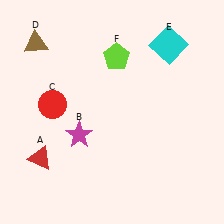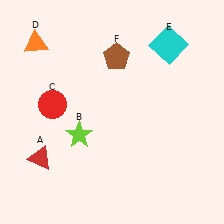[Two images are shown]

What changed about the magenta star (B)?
In Image 1, B is magenta. In Image 2, it changed to lime.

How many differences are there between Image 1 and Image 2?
There are 3 differences between the two images.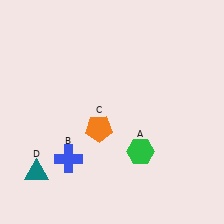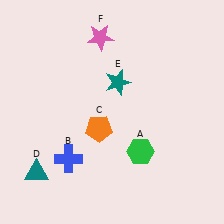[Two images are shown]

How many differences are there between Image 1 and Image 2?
There are 2 differences between the two images.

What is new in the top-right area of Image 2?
A teal star (E) was added in the top-right area of Image 2.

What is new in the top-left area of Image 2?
A pink star (F) was added in the top-left area of Image 2.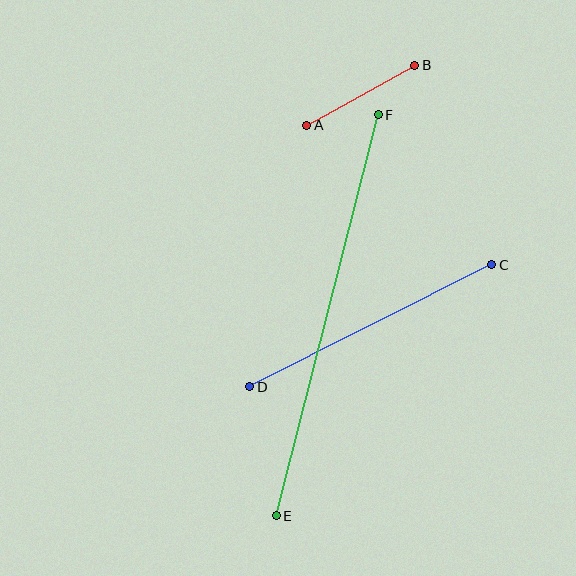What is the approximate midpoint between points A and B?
The midpoint is at approximately (360, 95) pixels.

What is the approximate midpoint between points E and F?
The midpoint is at approximately (327, 315) pixels.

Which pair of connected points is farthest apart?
Points E and F are farthest apart.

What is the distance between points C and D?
The distance is approximately 271 pixels.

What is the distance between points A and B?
The distance is approximately 124 pixels.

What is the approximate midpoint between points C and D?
The midpoint is at approximately (371, 326) pixels.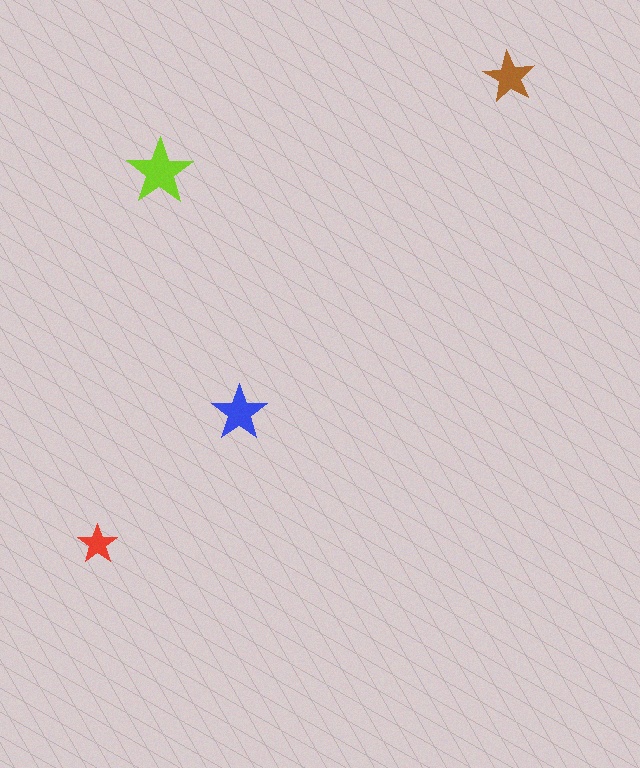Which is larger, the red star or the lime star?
The lime one.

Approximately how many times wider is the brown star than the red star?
About 1.5 times wider.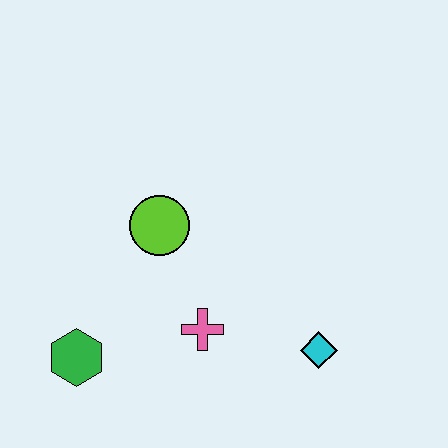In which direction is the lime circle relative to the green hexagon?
The lime circle is above the green hexagon.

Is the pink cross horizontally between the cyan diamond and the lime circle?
Yes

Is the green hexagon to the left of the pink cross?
Yes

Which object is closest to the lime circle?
The pink cross is closest to the lime circle.